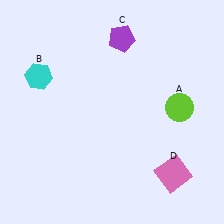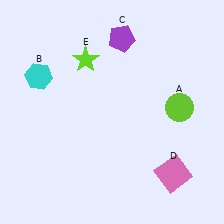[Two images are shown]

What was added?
A lime star (E) was added in Image 2.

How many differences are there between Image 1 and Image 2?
There is 1 difference between the two images.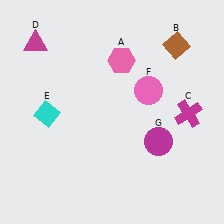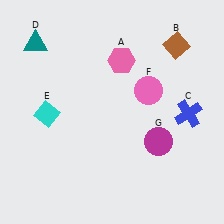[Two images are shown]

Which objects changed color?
C changed from magenta to blue. D changed from magenta to teal.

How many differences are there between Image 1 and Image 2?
There are 2 differences between the two images.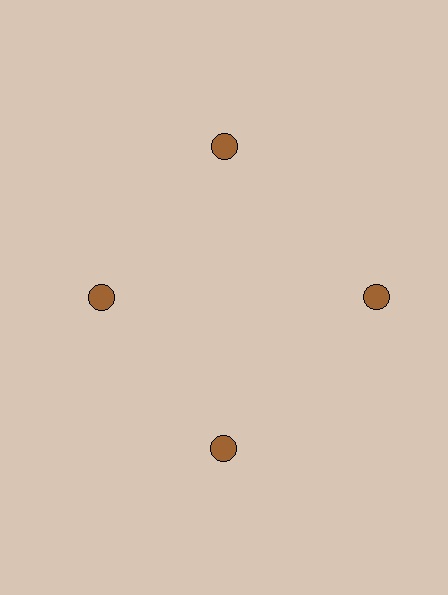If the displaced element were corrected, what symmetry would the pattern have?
It would have 4-fold rotational symmetry — the pattern would map onto itself every 90 degrees.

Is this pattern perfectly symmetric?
No. The 4 brown circles are arranged in a ring, but one element near the 9 o'clock position is pulled inward toward the center, breaking the 4-fold rotational symmetry.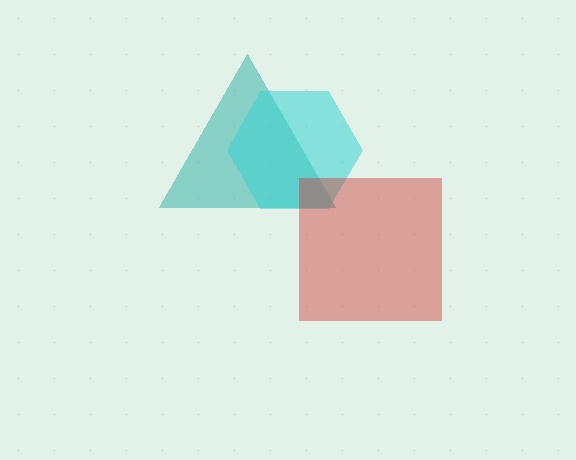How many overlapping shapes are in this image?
There are 3 overlapping shapes in the image.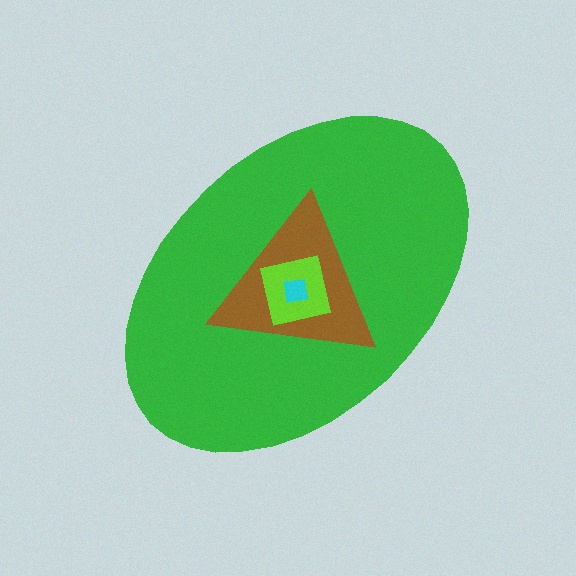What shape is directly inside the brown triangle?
The lime square.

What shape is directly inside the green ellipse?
The brown triangle.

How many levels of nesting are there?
4.